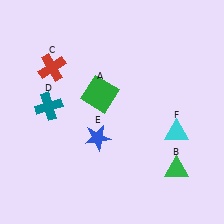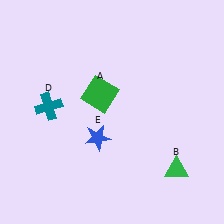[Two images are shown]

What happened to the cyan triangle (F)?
The cyan triangle (F) was removed in Image 2. It was in the bottom-right area of Image 1.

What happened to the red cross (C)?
The red cross (C) was removed in Image 2. It was in the top-left area of Image 1.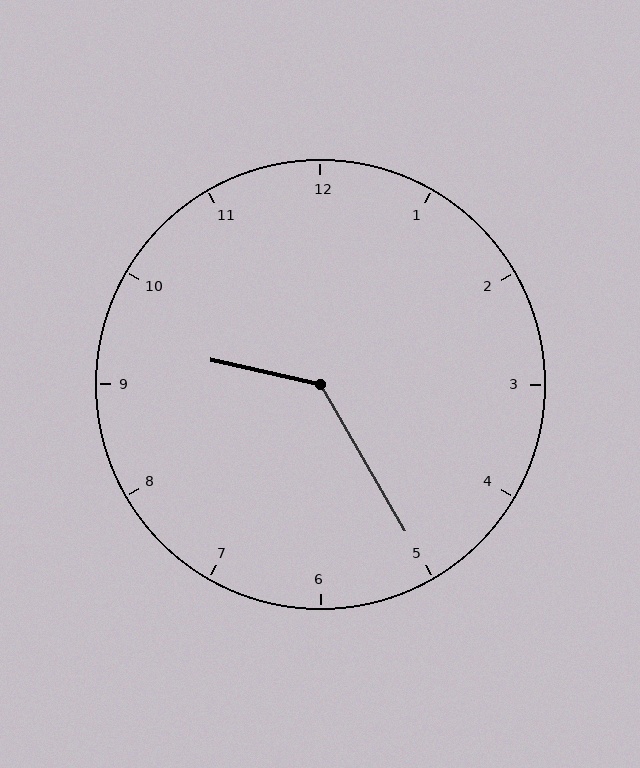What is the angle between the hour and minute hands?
Approximately 132 degrees.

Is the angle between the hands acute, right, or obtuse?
It is obtuse.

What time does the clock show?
9:25.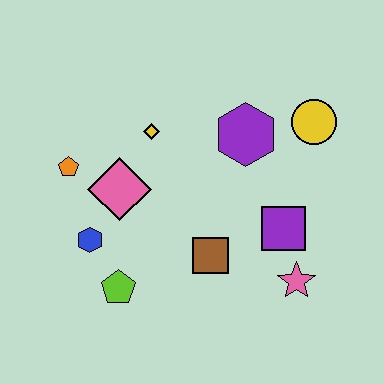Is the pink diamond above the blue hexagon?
Yes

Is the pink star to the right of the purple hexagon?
Yes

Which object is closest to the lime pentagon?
The blue hexagon is closest to the lime pentagon.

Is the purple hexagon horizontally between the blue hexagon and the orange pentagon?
No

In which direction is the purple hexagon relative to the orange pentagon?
The purple hexagon is to the right of the orange pentagon.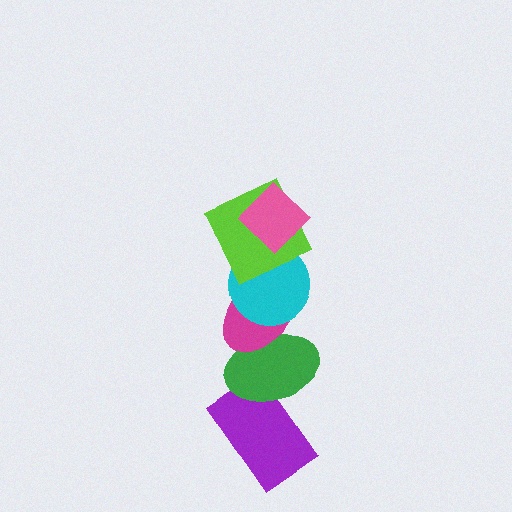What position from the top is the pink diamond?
The pink diamond is 1st from the top.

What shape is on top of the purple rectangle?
The green ellipse is on top of the purple rectangle.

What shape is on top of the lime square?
The pink diamond is on top of the lime square.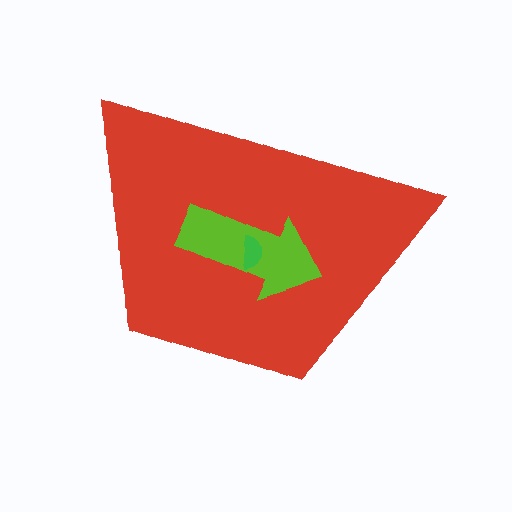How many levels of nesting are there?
3.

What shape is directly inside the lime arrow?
The green semicircle.